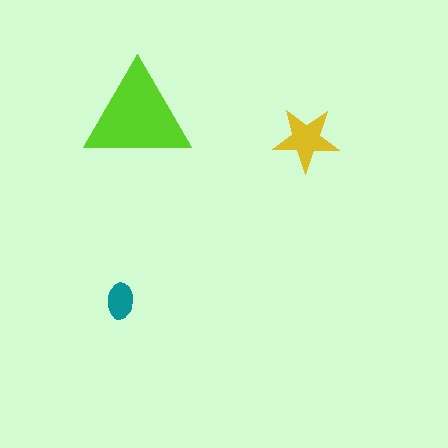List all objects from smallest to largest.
The teal ellipse, the yellow star, the lime triangle.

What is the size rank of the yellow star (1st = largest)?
2nd.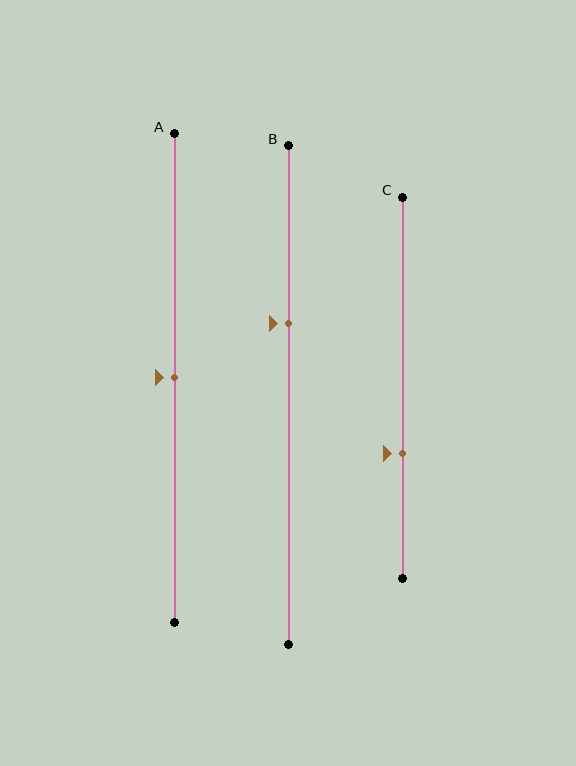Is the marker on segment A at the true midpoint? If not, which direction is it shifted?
Yes, the marker on segment A is at the true midpoint.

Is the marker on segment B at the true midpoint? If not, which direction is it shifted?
No, the marker on segment B is shifted upward by about 14% of the segment length.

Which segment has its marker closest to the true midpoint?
Segment A has its marker closest to the true midpoint.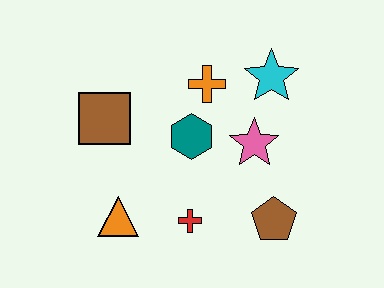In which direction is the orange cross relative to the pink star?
The orange cross is above the pink star.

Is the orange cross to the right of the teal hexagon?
Yes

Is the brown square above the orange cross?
No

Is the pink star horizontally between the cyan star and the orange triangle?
Yes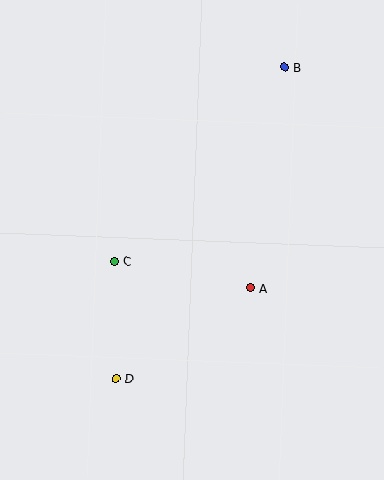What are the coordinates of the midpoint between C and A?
The midpoint between C and A is at (183, 275).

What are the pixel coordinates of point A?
Point A is at (251, 288).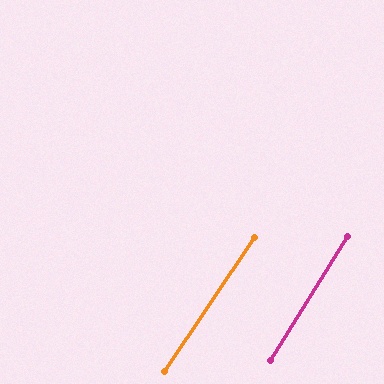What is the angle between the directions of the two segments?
Approximately 2 degrees.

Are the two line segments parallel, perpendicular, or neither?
Parallel — their directions differ by only 1.9°.